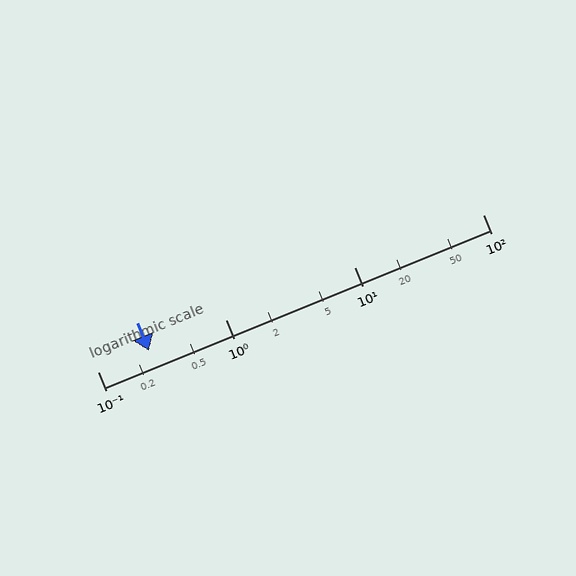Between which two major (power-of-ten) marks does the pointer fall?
The pointer is between 0.1 and 1.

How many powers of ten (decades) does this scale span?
The scale spans 3 decades, from 0.1 to 100.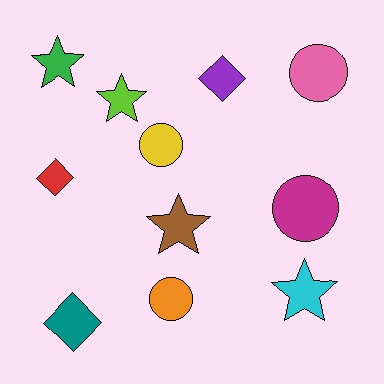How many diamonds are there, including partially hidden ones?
There are 3 diamonds.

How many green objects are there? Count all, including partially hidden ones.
There is 1 green object.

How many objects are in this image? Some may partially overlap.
There are 11 objects.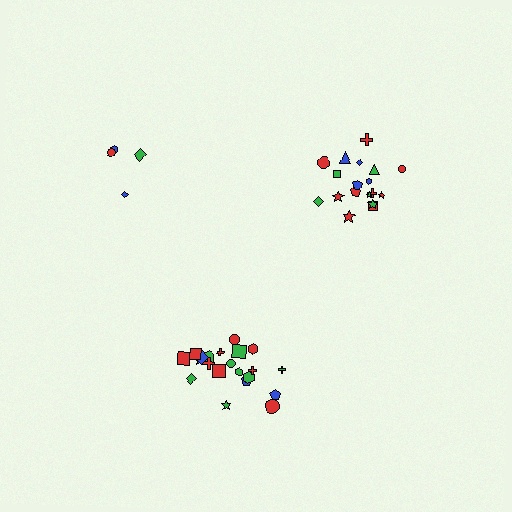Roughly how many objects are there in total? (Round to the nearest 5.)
Roughly 45 objects in total.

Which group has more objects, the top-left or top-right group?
The top-right group.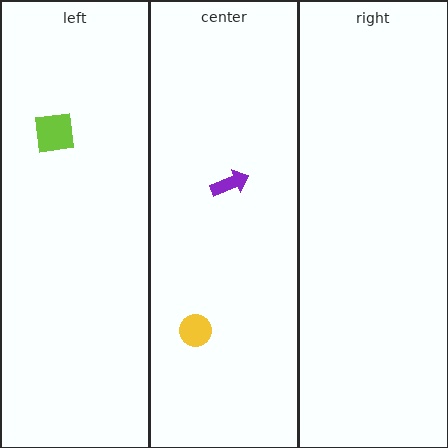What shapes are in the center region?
The yellow circle, the purple arrow.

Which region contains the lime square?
The left region.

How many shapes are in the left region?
1.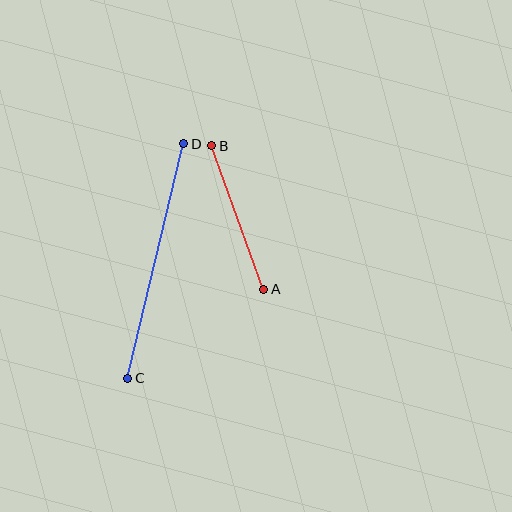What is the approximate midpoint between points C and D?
The midpoint is at approximately (156, 261) pixels.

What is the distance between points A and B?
The distance is approximately 153 pixels.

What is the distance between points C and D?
The distance is approximately 241 pixels.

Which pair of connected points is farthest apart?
Points C and D are farthest apart.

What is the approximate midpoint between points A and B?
The midpoint is at approximately (238, 218) pixels.